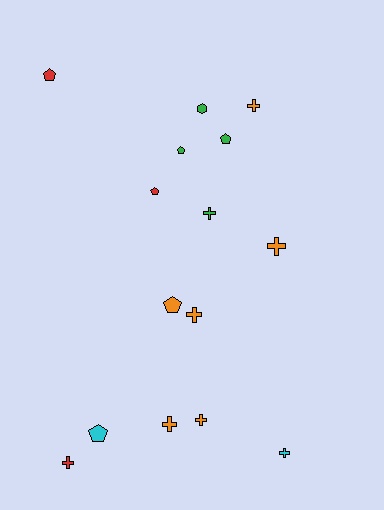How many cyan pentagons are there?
There is 1 cyan pentagon.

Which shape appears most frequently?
Cross, with 8 objects.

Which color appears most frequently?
Orange, with 6 objects.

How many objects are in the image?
There are 15 objects.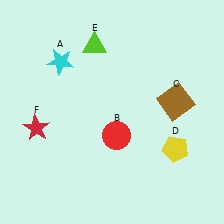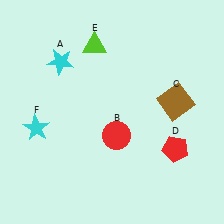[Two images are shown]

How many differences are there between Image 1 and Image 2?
There are 2 differences between the two images.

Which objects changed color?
D changed from yellow to red. F changed from red to cyan.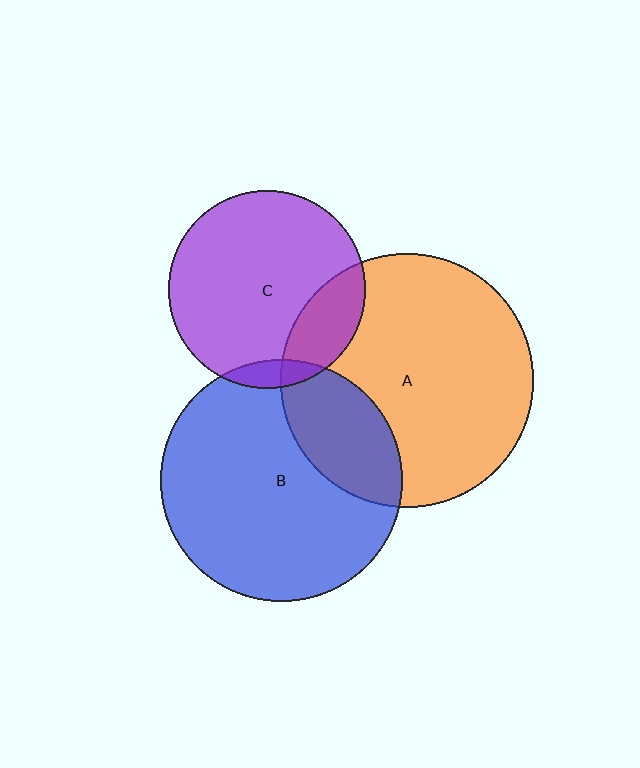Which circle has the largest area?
Circle A (orange).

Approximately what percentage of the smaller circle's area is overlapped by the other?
Approximately 20%.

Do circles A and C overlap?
Yes.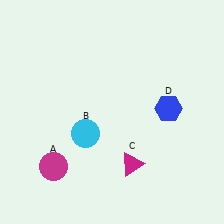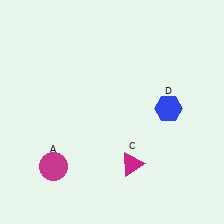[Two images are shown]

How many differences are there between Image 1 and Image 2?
There is 1 difference between the two images.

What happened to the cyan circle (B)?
The cyan circle (B) was removed in Image 2. It was in the bottom-left area of Image 1.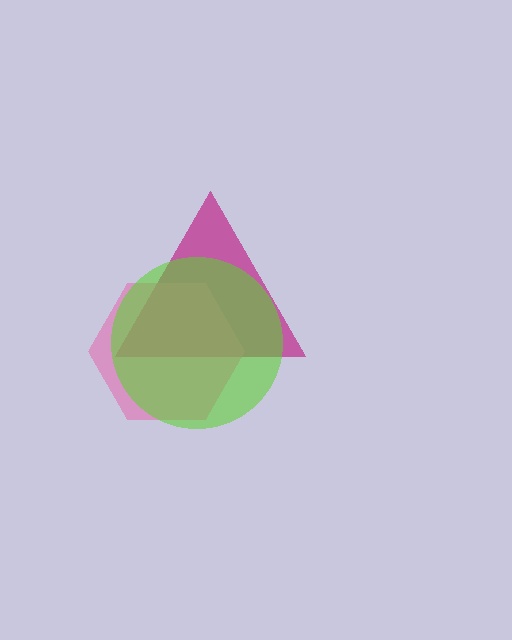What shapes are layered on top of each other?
The layered shapes are: a magenta triangle, a pink hexagon, a lime circle.